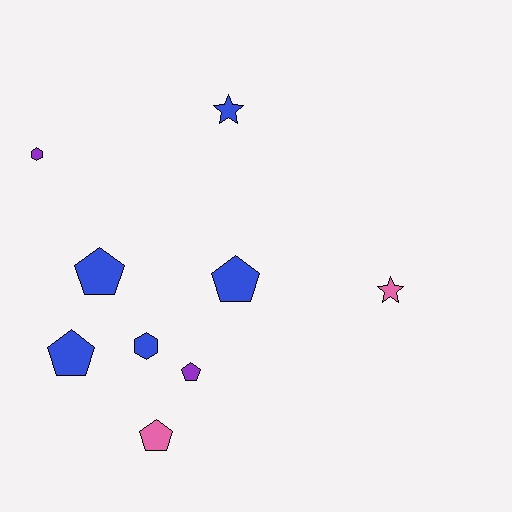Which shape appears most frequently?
Pentagon, with 5 objects.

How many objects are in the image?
There are 9 objects.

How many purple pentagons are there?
There is 1 purple pentagon.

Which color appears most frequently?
Blue, with 5 objects.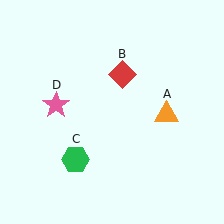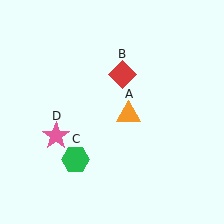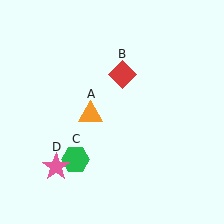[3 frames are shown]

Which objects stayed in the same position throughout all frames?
Red diamond (object B) and green hexagon (object C) remained stationary.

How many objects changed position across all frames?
2 objects changed position: orange triangle (object A), pink star (object D).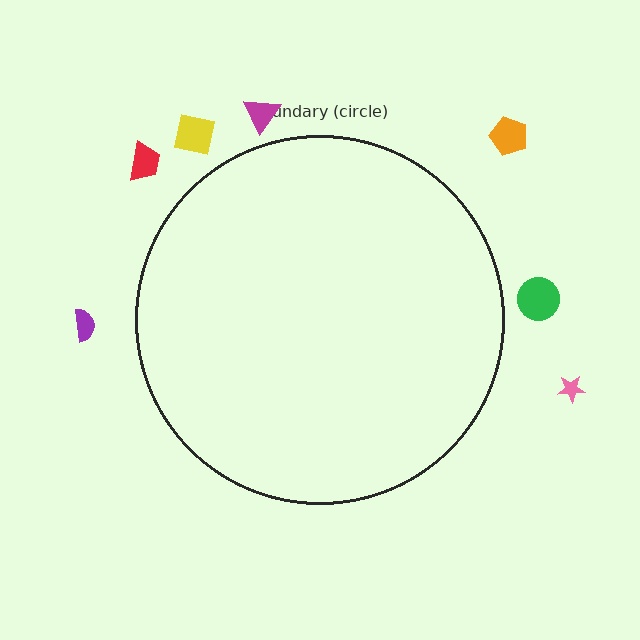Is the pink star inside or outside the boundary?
Outside.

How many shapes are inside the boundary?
0 inside, 7 outside.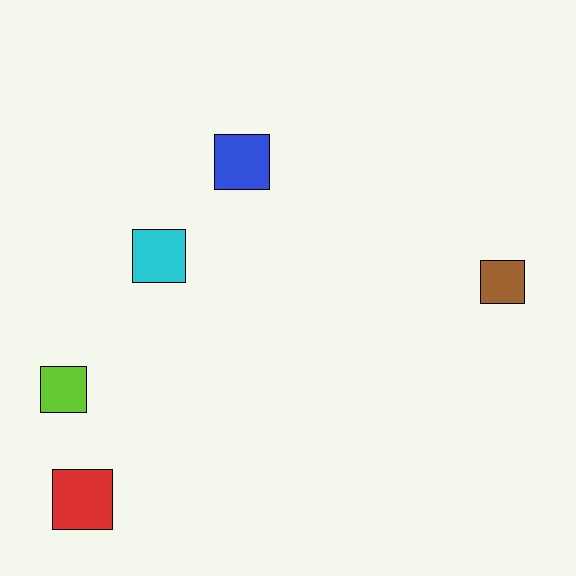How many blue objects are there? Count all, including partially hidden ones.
There is 1 blue object.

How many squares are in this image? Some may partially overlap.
There are 5 squares.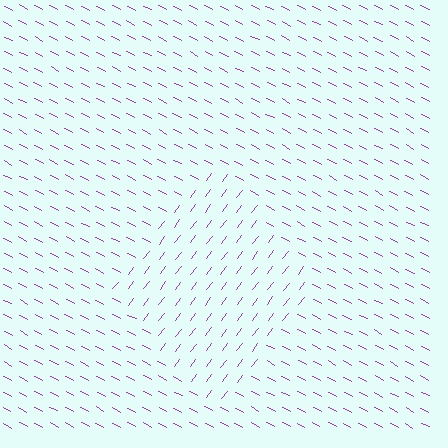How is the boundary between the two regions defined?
The boundary is defined purely by a change in line orientation (approximately 80 degrees difference). All lines are the same color and thickness.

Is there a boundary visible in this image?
Yes, there is a texture boundary formed by a change in line orientation.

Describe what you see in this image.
The image is filled with small purple line segments. A diamond region in the image has lines oriented differently from the surrounding lines, creating a visible texture boundary.